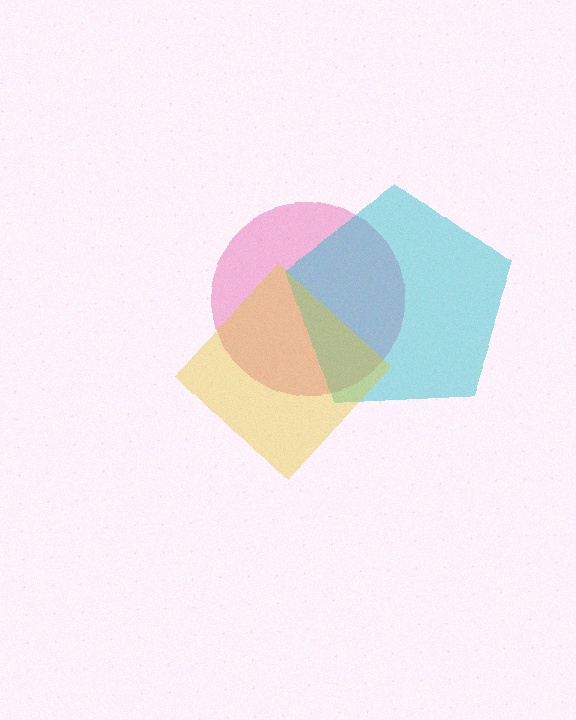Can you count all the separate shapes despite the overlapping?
Yes, there are 3 separate shapes.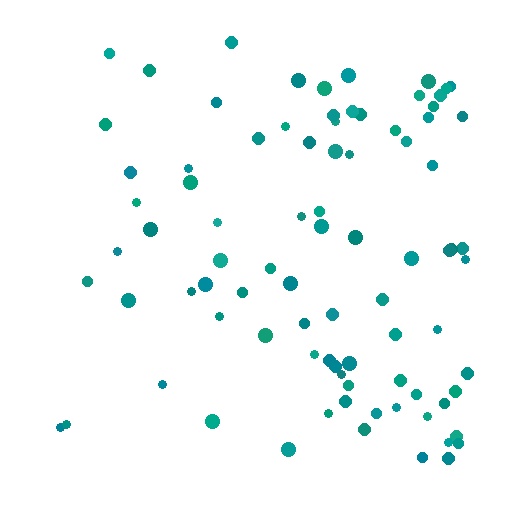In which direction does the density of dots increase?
From left to right, with the right side densest.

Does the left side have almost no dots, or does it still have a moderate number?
Still a moderate number, just noticeably fewer than the right.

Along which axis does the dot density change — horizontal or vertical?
Horizontal.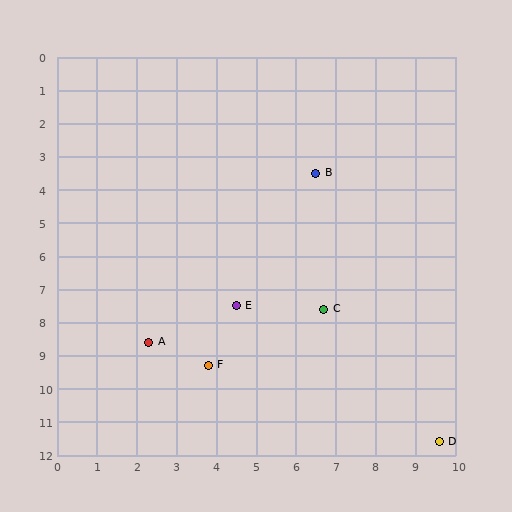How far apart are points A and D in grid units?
Points A and D are about 7.9 grid units apart.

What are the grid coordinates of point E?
Point E is at approximately (4.5, 7.5).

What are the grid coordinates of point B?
Point B is at approximately (6.5, 3.5).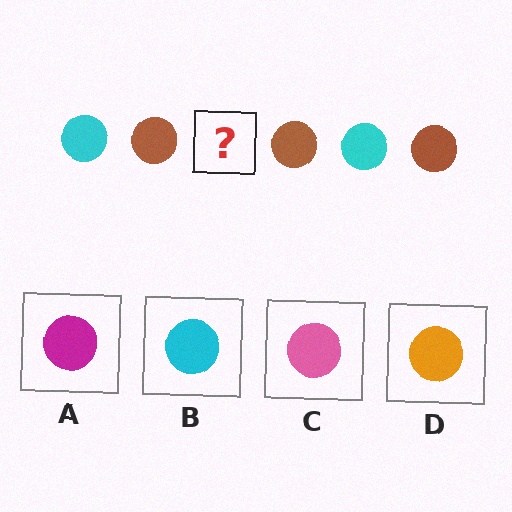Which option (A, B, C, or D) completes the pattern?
B.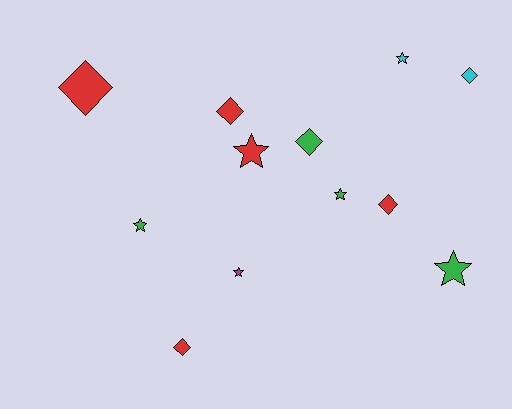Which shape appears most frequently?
Diamond, with 6 objects.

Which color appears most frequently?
Red, with 5 objects.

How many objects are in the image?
There are 12 objects.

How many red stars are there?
There is 1 red star.